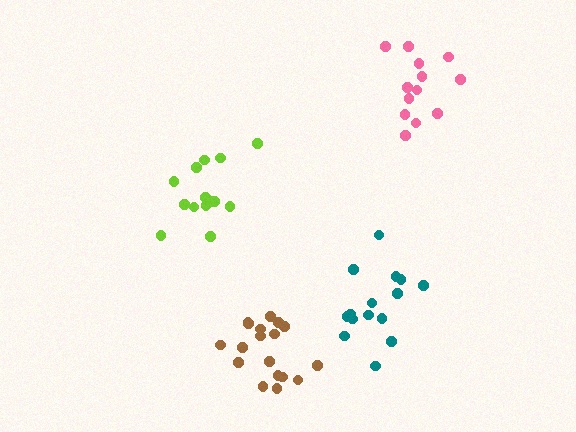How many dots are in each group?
Group 1: 14 dots, Group 2: 13 dots, Group 3: 18 dots, Group 4: 15 dots (60 total).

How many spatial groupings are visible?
There are 4 spatial groupings.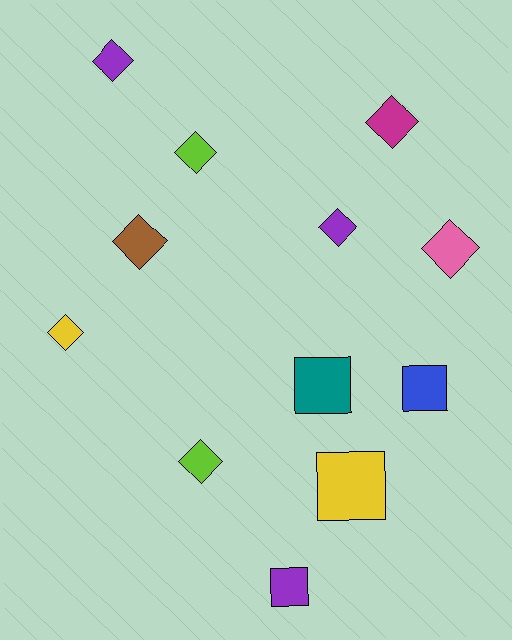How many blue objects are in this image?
There is 1 blue object.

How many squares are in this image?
There are 4 squares.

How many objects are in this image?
There are 12 objects.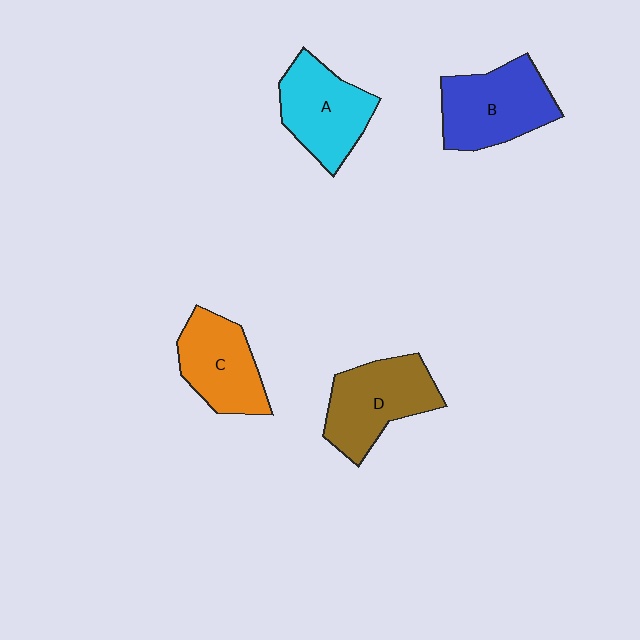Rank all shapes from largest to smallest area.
From largest to smallest: B (blue), D (brown), A (cyan), C (orange).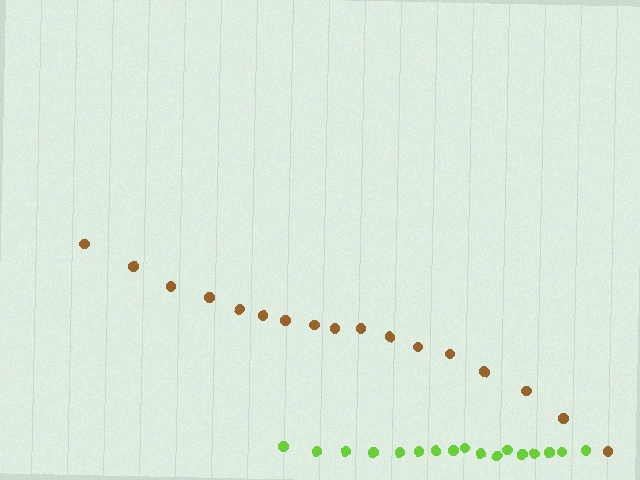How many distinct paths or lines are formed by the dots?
There are 2 distinct paths.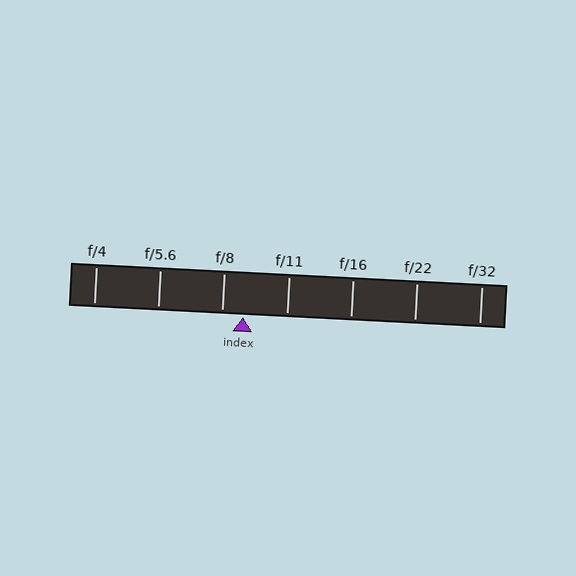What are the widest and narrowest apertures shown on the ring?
The widest aperture shown is f/4 and the narrowest is f/32.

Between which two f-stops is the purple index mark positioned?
The index mark is between f/8 and f/11.